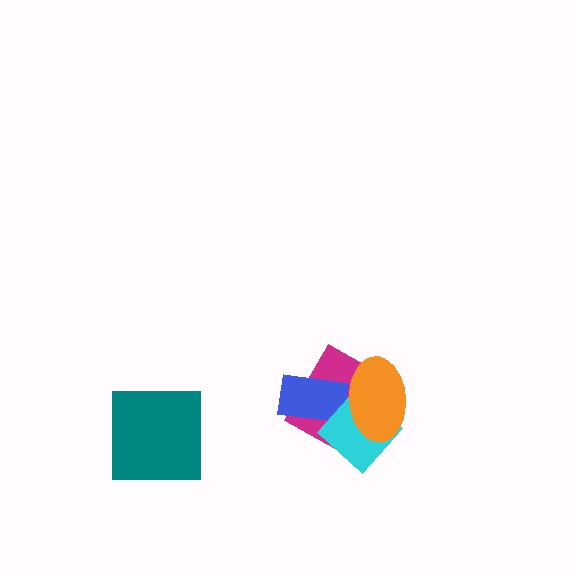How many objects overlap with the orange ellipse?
3 objects overlap with the orange ellipse.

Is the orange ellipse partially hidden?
No, no other shape covers it.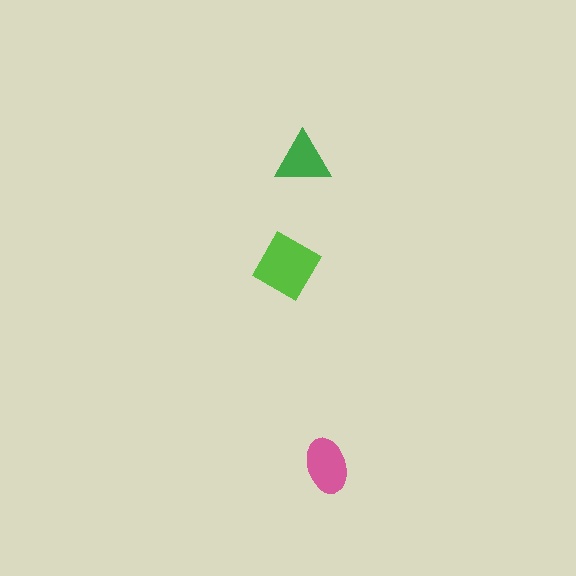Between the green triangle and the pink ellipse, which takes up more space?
The pink ellipse.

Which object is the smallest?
The green triangle.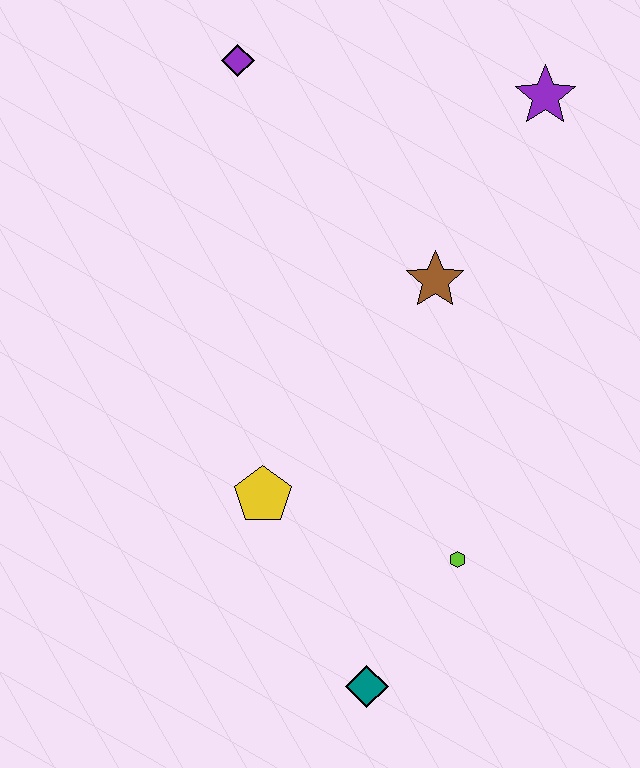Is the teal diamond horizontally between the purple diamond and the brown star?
Yes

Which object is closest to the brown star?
The purple star is closest to the brown star.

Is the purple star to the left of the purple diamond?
No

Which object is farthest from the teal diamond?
The purple diamond is farthest from the teal diamond.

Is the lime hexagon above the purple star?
No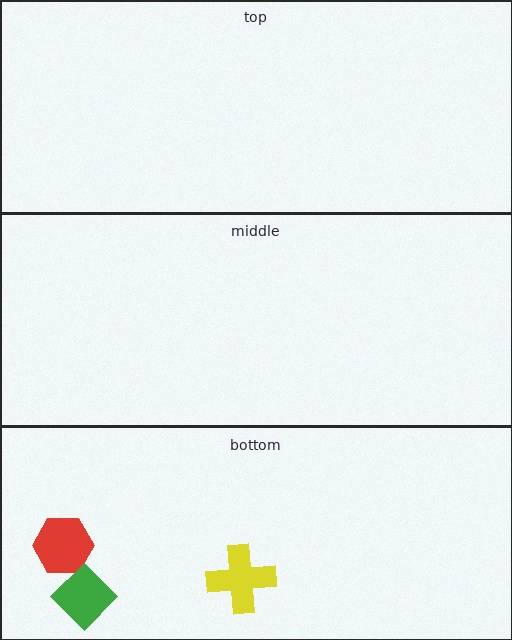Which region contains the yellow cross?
The bottom region.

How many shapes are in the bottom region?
3.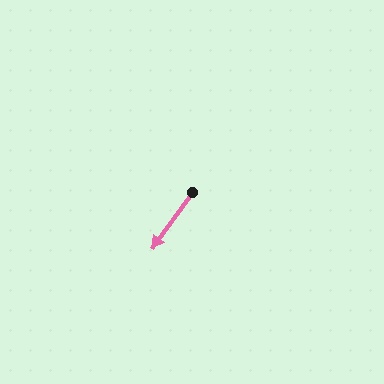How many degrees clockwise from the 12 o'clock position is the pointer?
Approximately 215 degrees.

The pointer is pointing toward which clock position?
Roughly 7 o'clock.